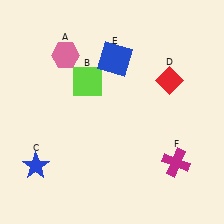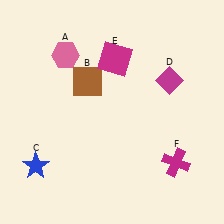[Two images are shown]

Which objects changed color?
B changed from lime to brown. D changed from red to magenta. E changed from blue to magenta.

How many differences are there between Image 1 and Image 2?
There are 3 differences between the two images.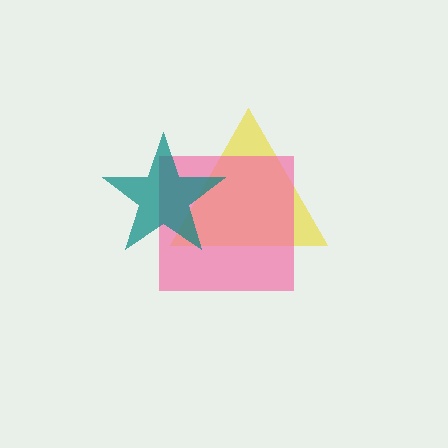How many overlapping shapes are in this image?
There are 3 overlapping shapes in the image.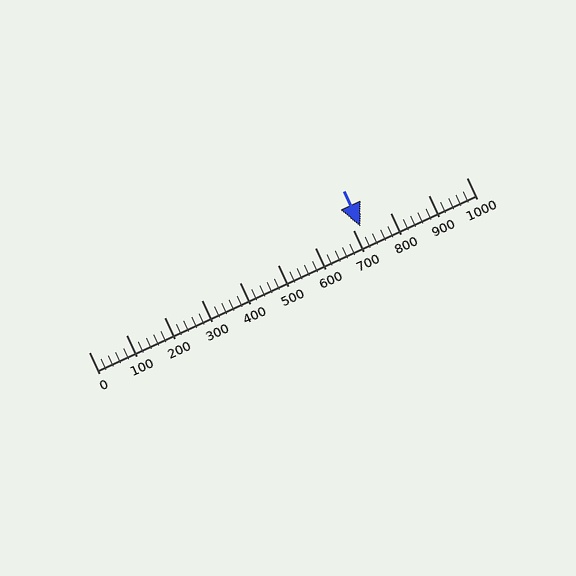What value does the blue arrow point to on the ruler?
The blue arrow points to approximately 720.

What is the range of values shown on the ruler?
The ruler shows values from 0 to 1000.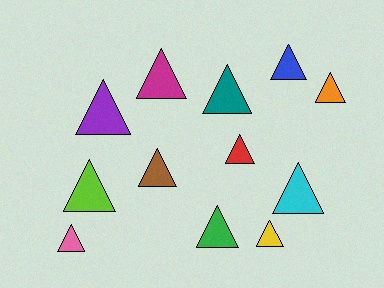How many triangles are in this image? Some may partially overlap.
There are 12 triangles.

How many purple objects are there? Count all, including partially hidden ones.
There is 1 purple object.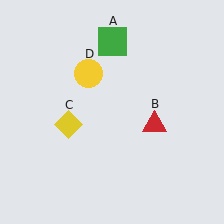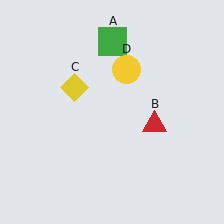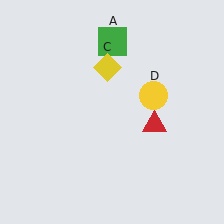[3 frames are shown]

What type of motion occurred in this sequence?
The yellow diamond (object C), yellow circle (object D) rotated clockwise around the center of the scene.